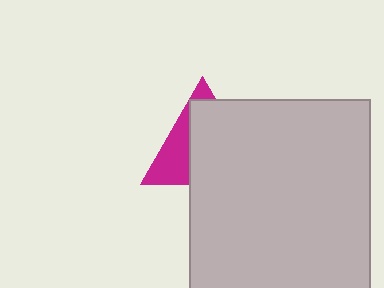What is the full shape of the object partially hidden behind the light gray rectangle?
The partially hidden object is a magenta triangle.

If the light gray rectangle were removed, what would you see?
You would see the complete magenta triangle.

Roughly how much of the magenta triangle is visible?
A small part of it is visible (roughly 36%).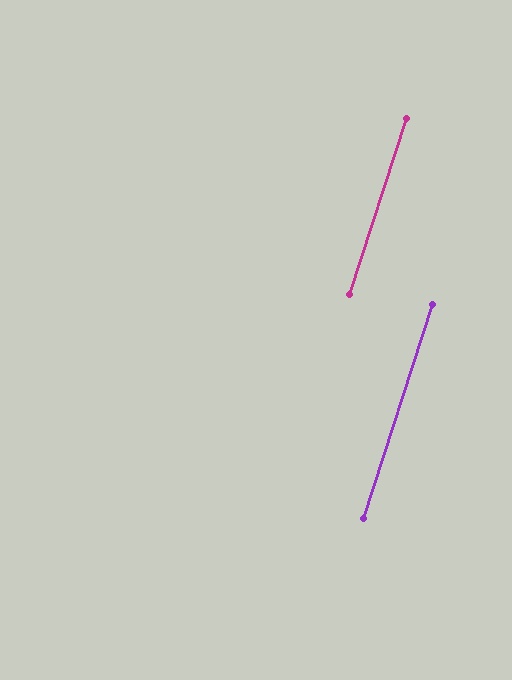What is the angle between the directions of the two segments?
Approximately 0 degrees.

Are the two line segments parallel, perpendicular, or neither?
Parallel — their directions differ by only 0.0°.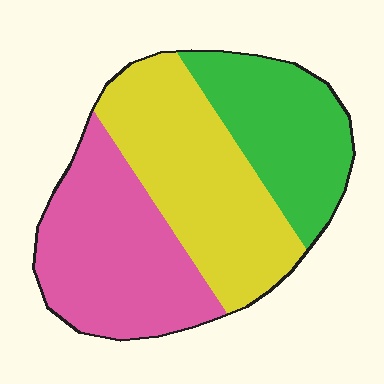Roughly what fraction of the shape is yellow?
Yellow takes up about three eighths (3/8) of the shape.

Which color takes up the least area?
Green, at roughly 25%.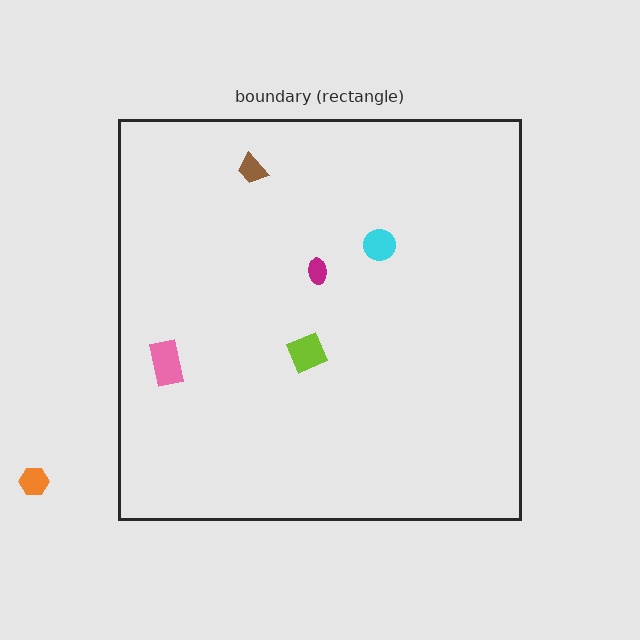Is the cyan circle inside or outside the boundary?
Inside.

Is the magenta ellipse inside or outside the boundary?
Inside.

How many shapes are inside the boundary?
5 inside, 1 outside.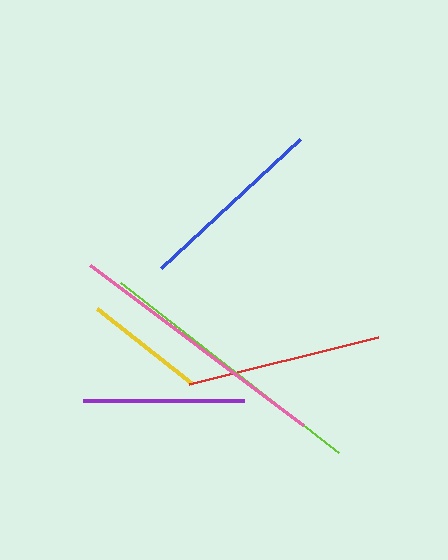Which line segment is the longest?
The lime line is the longest at approximately 276 pixels.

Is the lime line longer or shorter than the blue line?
The lime line is longer than the blue line.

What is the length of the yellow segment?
The yellow segment is approximately 121 pixels long.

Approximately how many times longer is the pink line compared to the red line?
The pink line is approximately 1.4 times the length of the red line.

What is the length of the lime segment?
The lime segment is approximately 276 pixels long.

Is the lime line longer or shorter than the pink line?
The lime line is longer than the pink line.